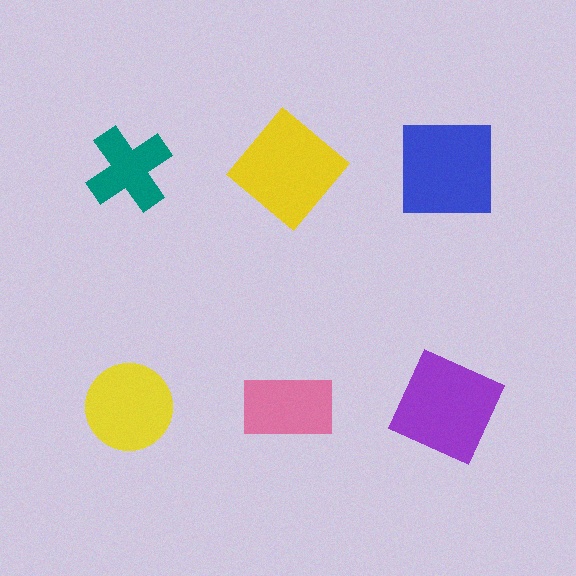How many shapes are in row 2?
3 shapes.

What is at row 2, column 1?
A yellow circle.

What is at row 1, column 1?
A teal cross.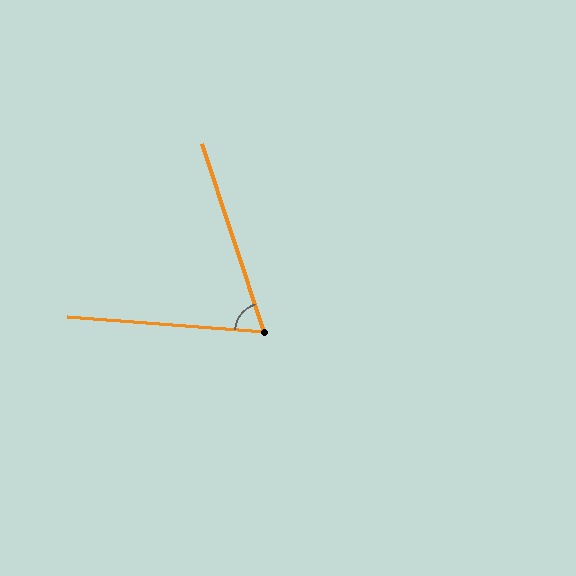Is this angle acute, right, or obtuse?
It is acute.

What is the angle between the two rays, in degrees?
Approximately 67 degrees.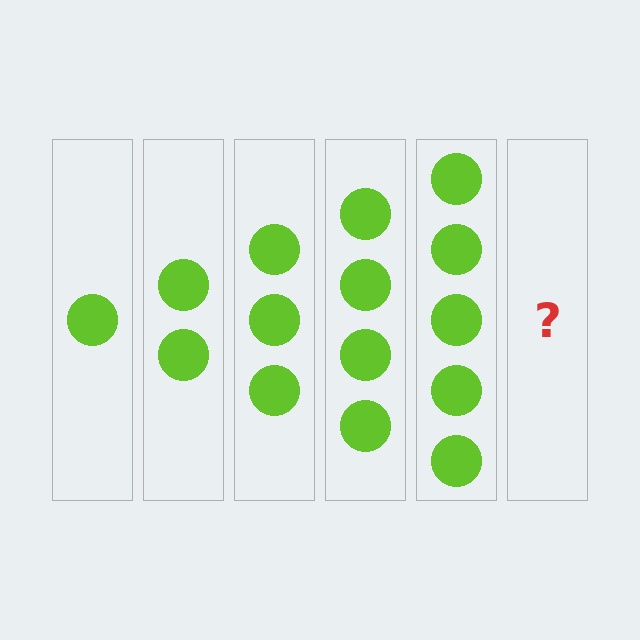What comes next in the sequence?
The next element should be 6 circles.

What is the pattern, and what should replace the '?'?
The pattern is that each step adds one more circle. The '?' should be 6 circles.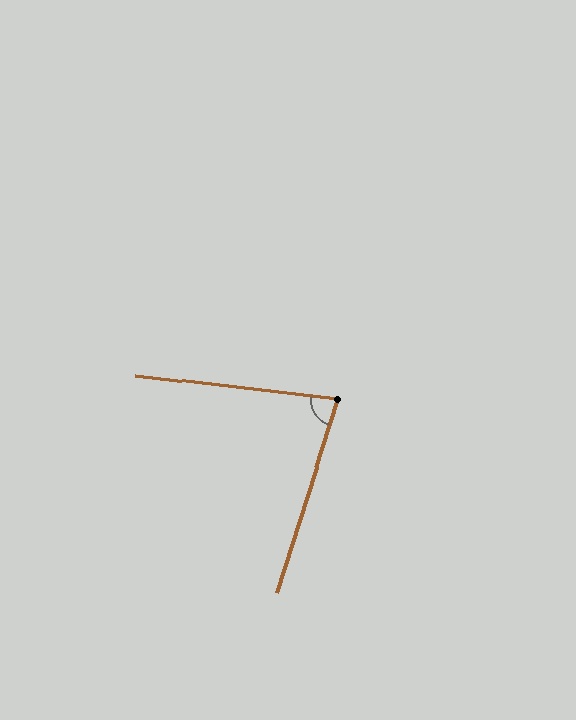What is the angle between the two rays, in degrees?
Approximately 79 degrees.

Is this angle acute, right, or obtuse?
It is acute.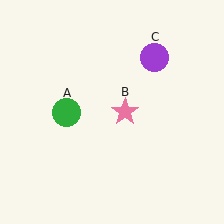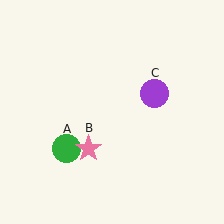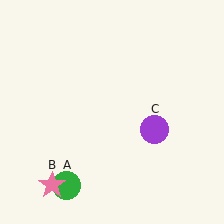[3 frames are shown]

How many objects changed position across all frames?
3 objects changed position: green circle (object A), pink star (object B), purple circle (object C).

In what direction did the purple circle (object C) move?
The purple circle (object C) moved down.